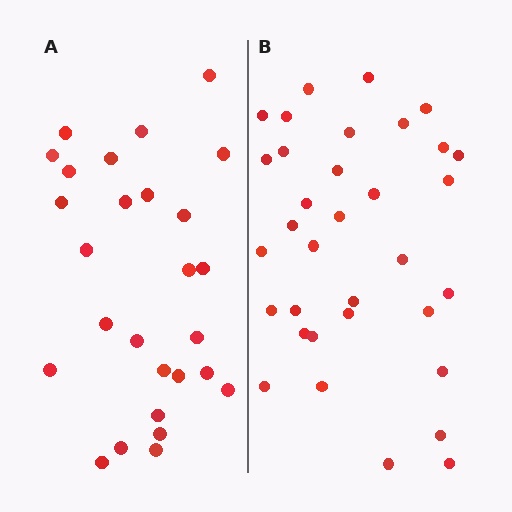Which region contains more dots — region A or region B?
Region B (the right region) has more dots.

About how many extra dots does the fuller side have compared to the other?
Region B has roughly 8 or so more dots than region A.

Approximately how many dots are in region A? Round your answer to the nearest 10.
About 30 dots. (The exact count is 27, which rounds to 30.)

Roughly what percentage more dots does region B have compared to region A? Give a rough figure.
About 25% more.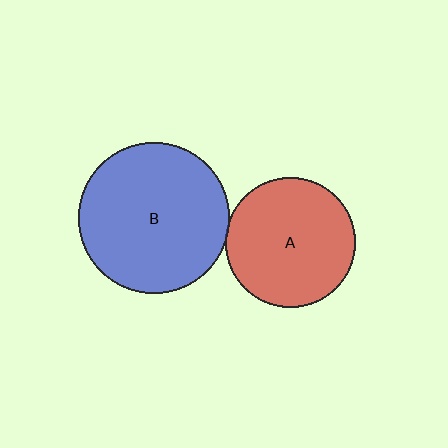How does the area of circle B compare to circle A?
Approximately 1.4 times.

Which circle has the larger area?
Circle B (blue).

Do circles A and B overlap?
Yes.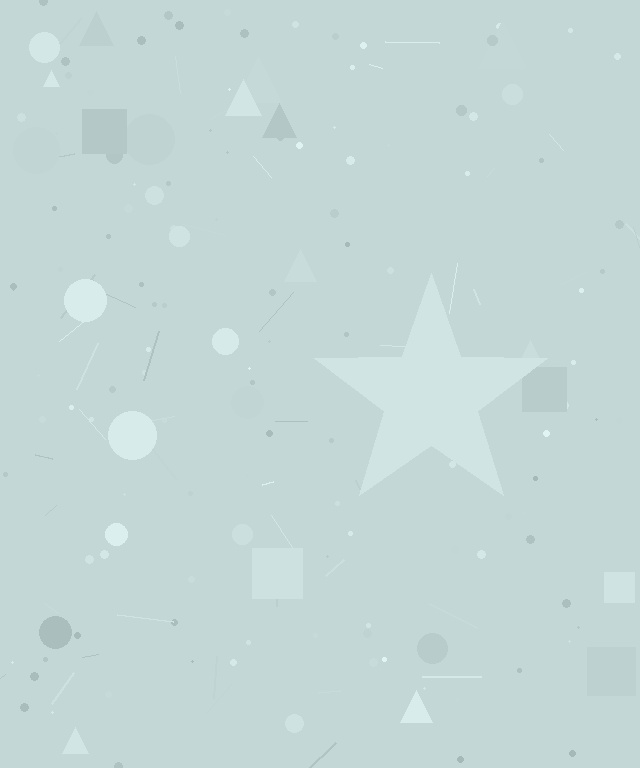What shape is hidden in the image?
A star is hidden in the image.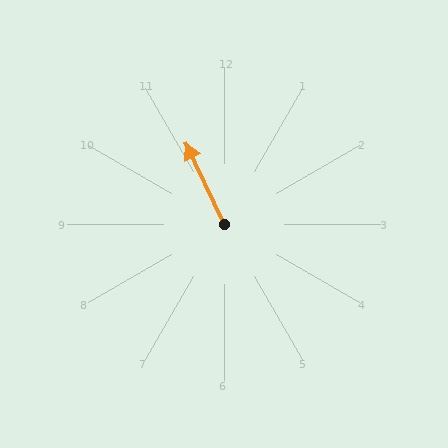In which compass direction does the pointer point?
Northwest.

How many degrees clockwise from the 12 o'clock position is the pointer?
Approximately 335 degrees.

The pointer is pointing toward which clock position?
Roughly 11 o'clock.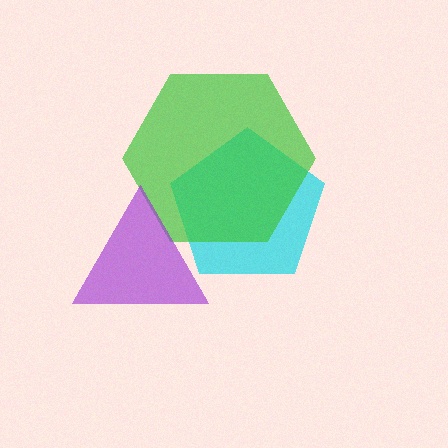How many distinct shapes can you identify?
There are 3 distinct shapes: a cyan pentagon, a green hexagon, a purple triangle.